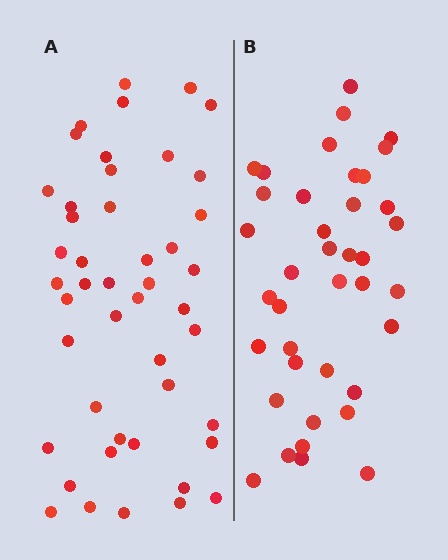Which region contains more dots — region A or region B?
Region A (the left region) has more dots.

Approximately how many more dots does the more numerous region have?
Region A has roughly 8 or so more dots than region B.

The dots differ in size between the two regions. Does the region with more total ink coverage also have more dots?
No. Region B has more total ink coverage because its dots are larger, but region A actually contains more individual dots. Total area can be misleading — the number of items is what matters here.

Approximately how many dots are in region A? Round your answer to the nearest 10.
About 50 dots. (The exact count is 46, which rounds to 50.)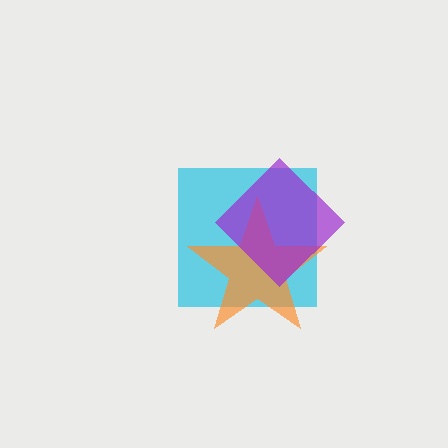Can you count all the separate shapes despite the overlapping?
Yes, there are 3 separate shapes.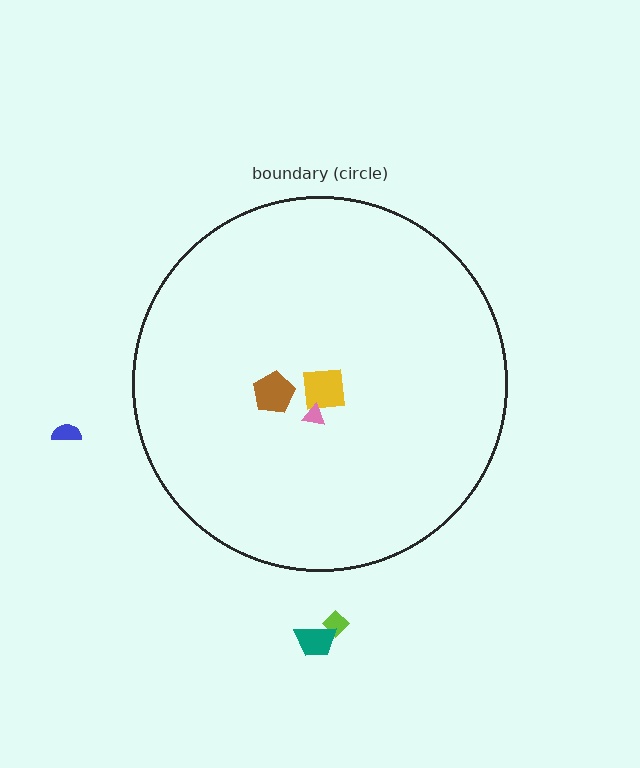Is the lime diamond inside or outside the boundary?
Outside.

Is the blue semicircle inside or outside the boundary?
Outside.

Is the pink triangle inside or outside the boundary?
Inside.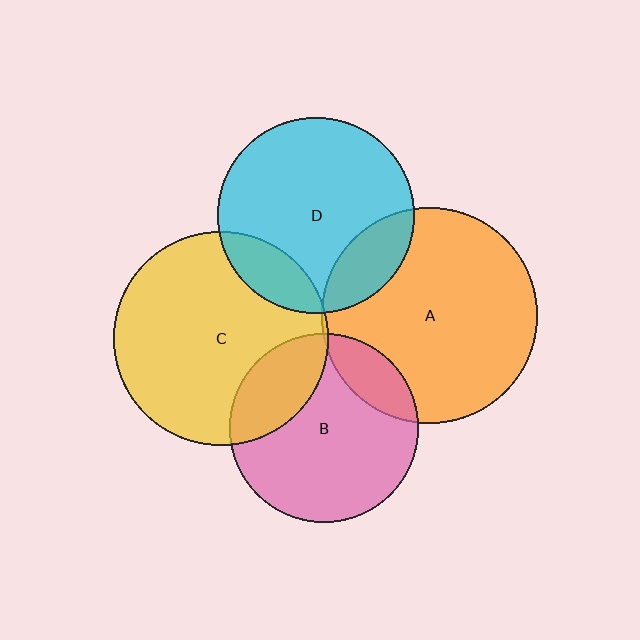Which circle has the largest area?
Circle A (orange).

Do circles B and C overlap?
Yes.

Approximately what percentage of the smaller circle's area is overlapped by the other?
Approximately 25%.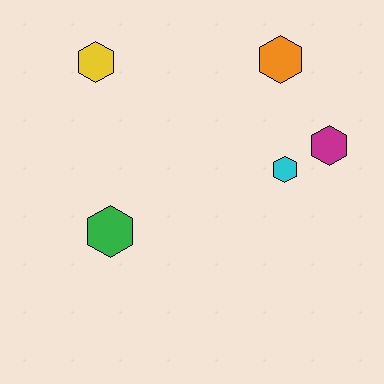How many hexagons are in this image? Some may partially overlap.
There are 5 hexagons.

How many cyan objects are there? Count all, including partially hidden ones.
There is 1 cyan object.